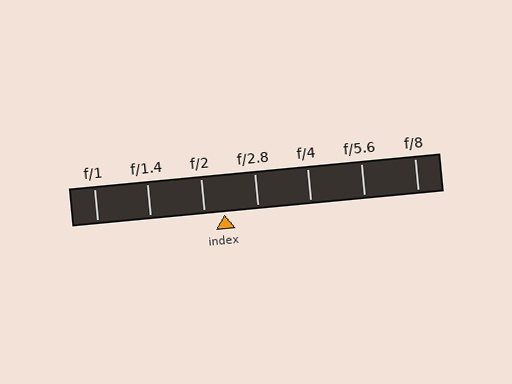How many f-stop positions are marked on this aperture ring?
There are 7 f-stop positions marked.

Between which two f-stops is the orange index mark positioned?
The index mark is between f/2 and f/2.8.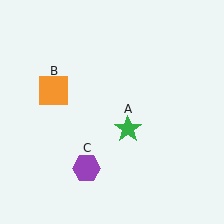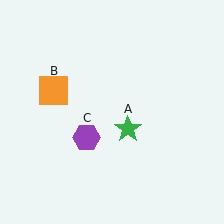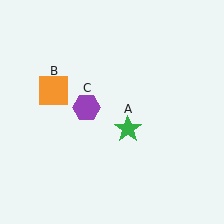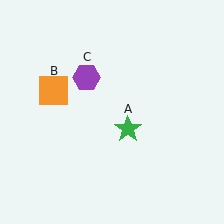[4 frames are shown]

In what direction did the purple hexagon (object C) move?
The purple hexagon (object C) moved up.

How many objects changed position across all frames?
1 object changed position: purple hexagon (object C).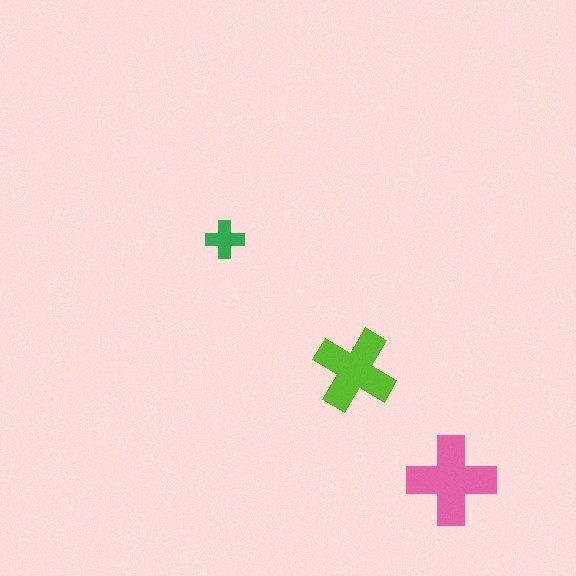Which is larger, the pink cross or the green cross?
The pink one.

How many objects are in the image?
There are 3 objects in the image.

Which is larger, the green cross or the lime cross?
The lime one.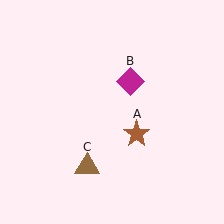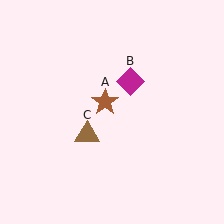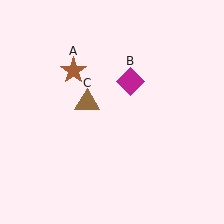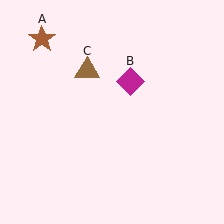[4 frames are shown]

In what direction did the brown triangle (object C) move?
The brown triangle (object C) moved up.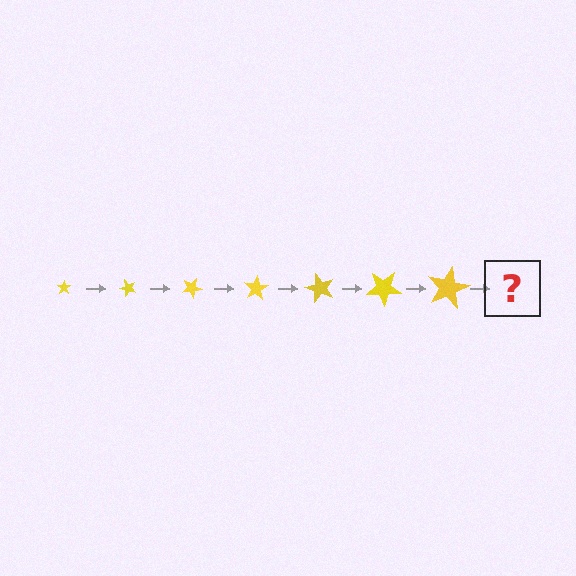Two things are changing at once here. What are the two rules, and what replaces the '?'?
The two rules are that the star grows larger each step and it rotates 50 degrees each step. The '?' should be a star, larger than the previous one and rotated 350 degrees from the start.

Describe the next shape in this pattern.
It should be a star, larger than the previous one and rotated 350 degrees from the start.